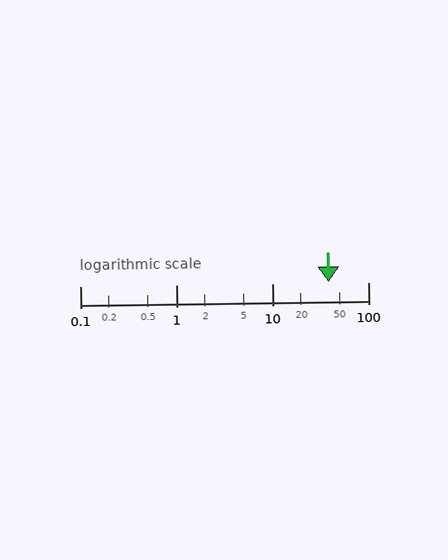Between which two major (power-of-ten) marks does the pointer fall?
The pointer is between 10 and 100.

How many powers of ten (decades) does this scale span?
The scale spans 3 decades, from 0.1 to 100.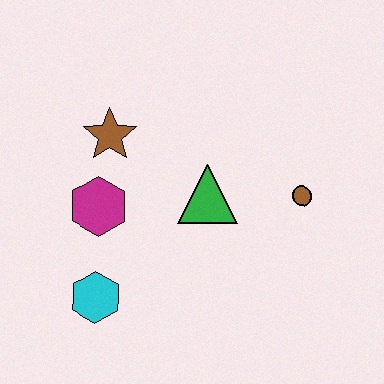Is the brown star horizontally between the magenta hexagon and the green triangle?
Yes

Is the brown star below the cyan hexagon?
No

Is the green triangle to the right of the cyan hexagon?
Yes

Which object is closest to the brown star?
The magenta hexagon is closest to the brown star.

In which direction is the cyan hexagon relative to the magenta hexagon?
The cyan hexagon is below the magenta hexagon.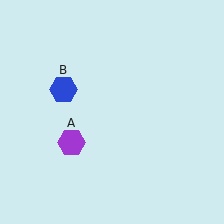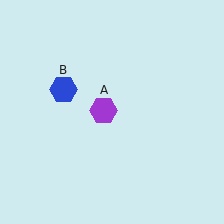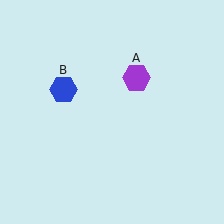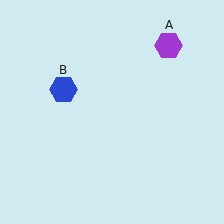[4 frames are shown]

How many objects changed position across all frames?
1 object changed position: purple hexagon (object A).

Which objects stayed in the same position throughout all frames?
Blue hexagon (object B) remained stationary.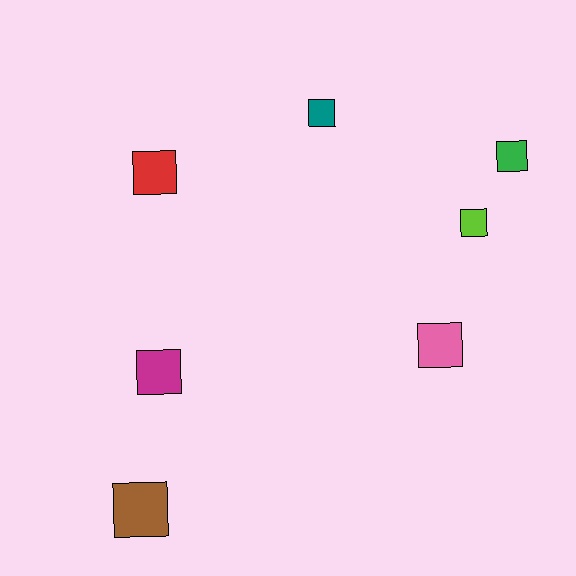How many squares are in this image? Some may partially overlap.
There are 7 squares.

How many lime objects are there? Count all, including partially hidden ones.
There is 1 lime object.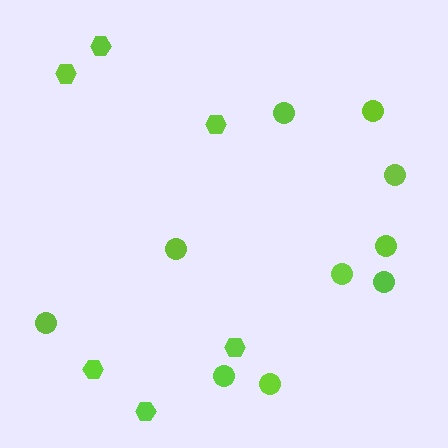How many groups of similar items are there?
There are 2 groups: one group of circles (10) and one group of hexagons (6).